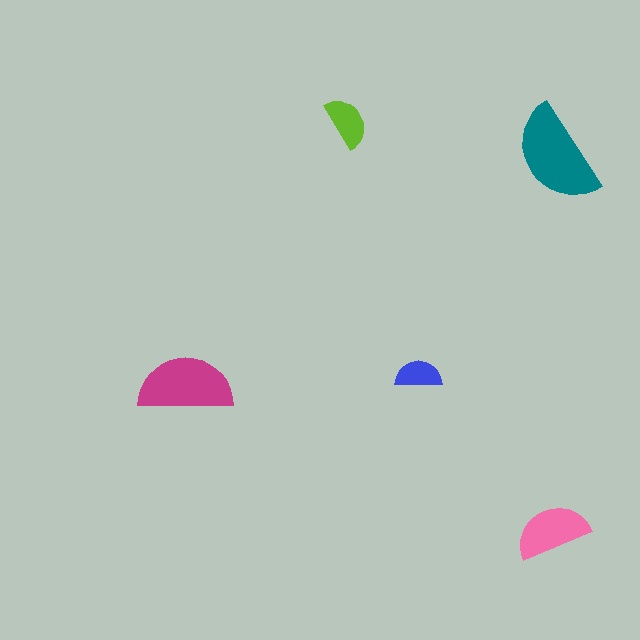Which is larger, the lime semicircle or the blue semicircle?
The lime one.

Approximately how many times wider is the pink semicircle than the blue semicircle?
About 1.5 times wider.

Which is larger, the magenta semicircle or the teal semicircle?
The teal one.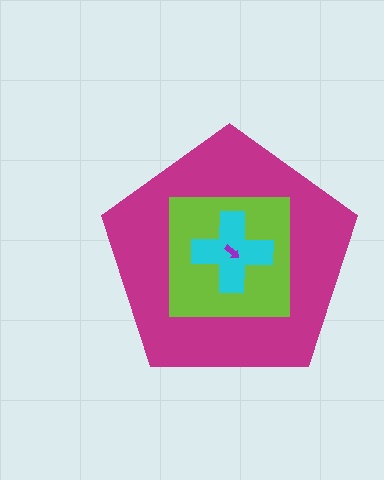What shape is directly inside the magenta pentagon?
The lime square.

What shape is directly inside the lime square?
The cyan cross.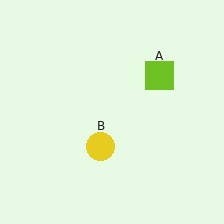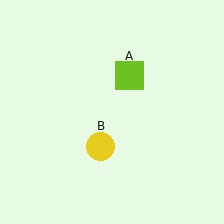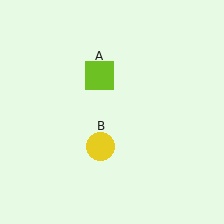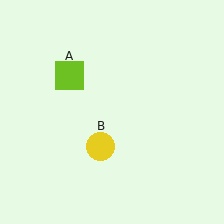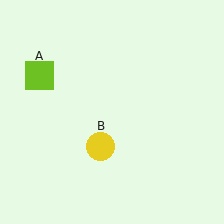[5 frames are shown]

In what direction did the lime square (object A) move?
The lime square (object A) moved left.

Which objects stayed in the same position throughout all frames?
Yellow circle (object B) remained stationary.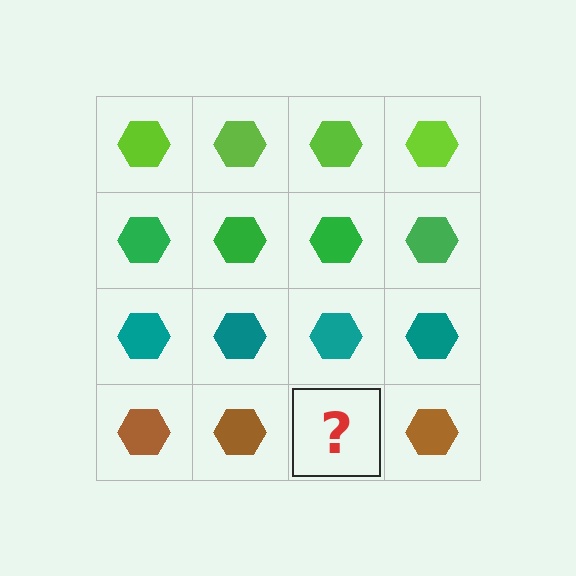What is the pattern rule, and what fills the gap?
The rule is that each row has a consistent color. The gap should be filled with a brown hexagon.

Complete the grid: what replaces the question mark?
The question mark should be replaced with a brown hexagon.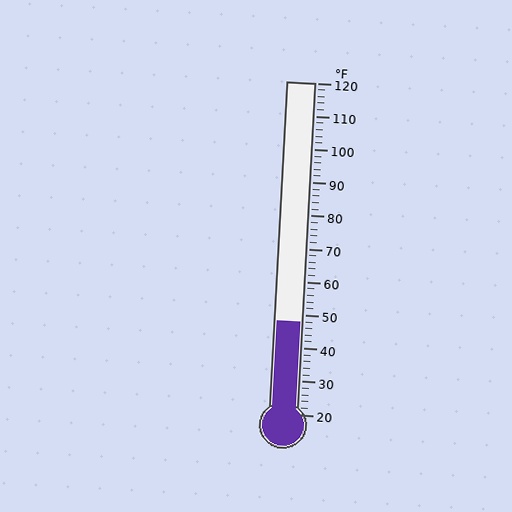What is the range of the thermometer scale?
The thermometer scale ranges from 20°F to 120°F.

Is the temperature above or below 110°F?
The temperature is below 110°F.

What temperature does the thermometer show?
The thermometer shows approximately 48°F.